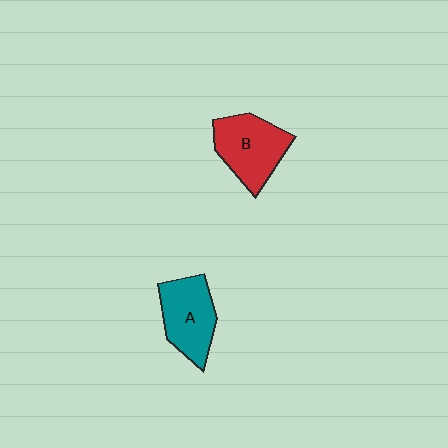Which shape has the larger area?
Shape B (red).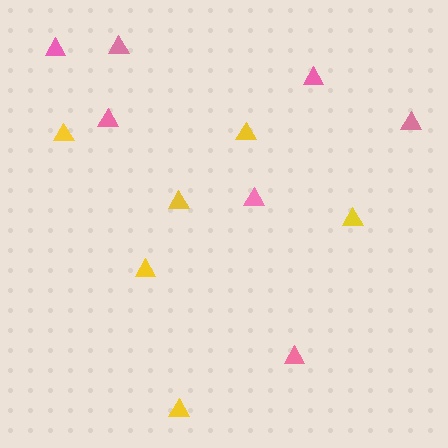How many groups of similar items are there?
There are 2 groups: one group of pink triangles (7) and one group of yellow triangles (6).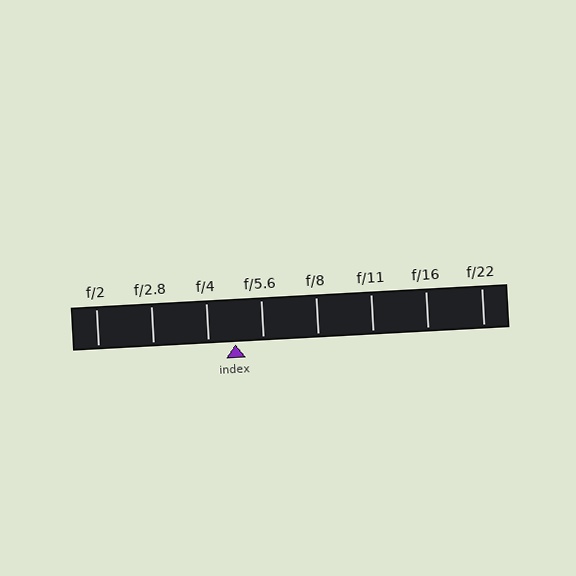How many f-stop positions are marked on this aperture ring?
There are 8 f-stop positions marked.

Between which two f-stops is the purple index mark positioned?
The index mark is between f/4 and f/5.6.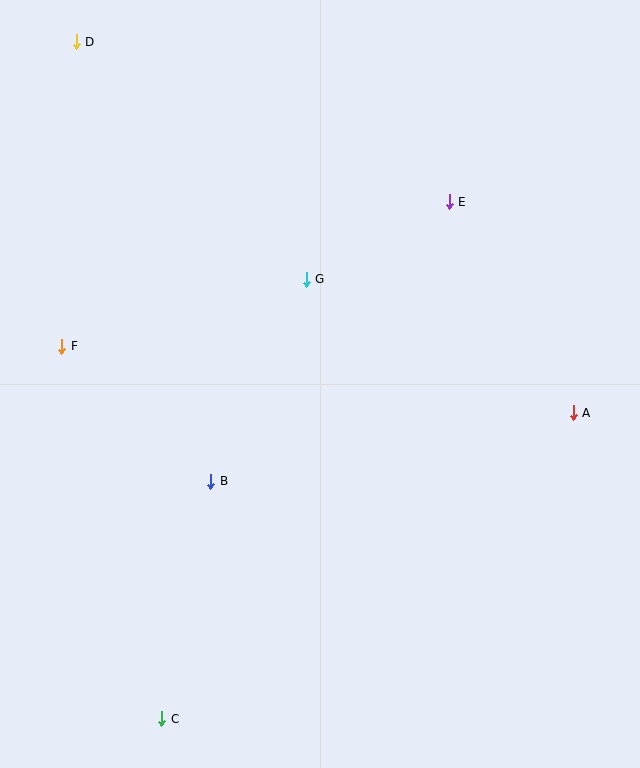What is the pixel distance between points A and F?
The distance between A and F is 516 pixels.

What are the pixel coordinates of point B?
Point B is at (211, 481).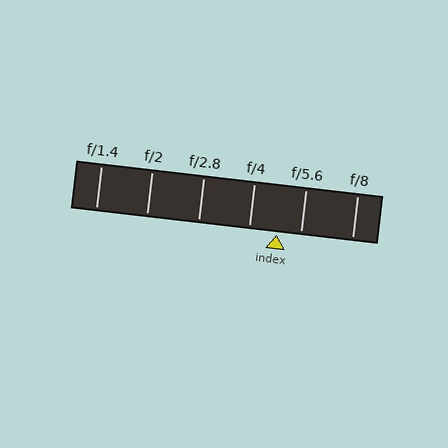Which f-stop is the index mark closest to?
The index mark is closest to f/5.6.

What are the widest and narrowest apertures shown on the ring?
The widest aperture shown is f/1.4 and the narrowest is f/8.